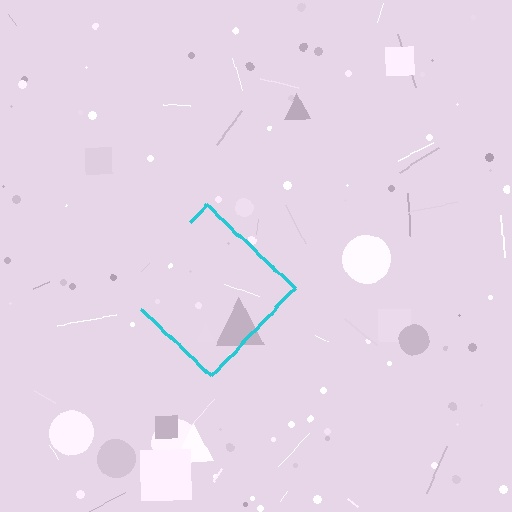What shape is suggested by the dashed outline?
The dashed outline suggests a diamond.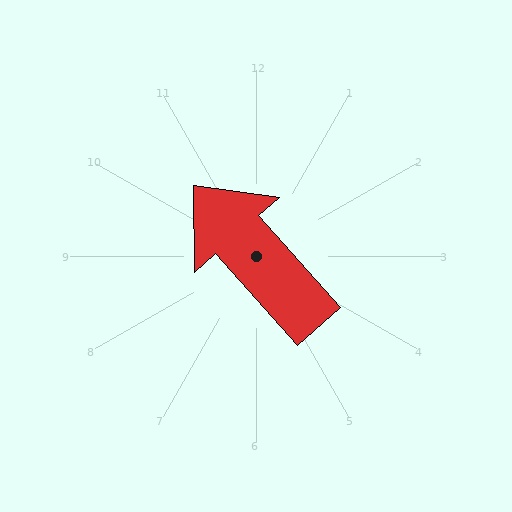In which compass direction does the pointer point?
Northwest.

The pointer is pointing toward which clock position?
Roughly 11 o'clock.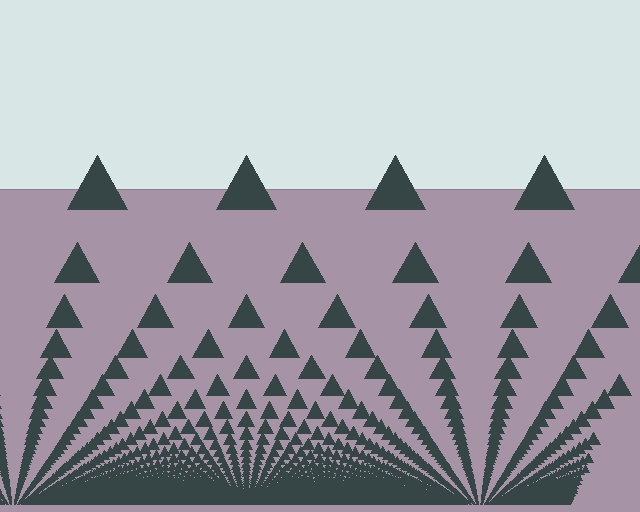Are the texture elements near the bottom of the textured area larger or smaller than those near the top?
Smaller. The gradient is inverted — elements near the bottom are smaller and denser.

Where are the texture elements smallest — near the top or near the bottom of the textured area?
Near the bottom.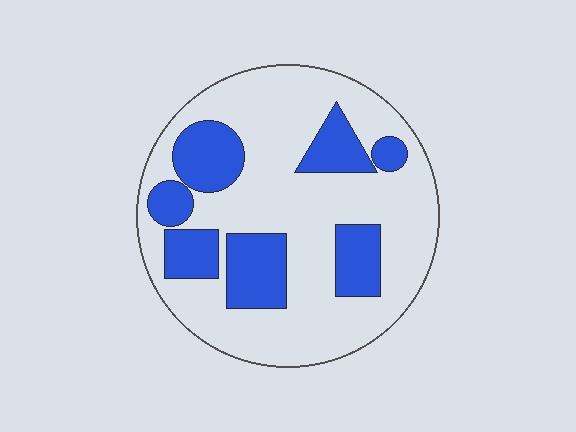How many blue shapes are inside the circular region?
7.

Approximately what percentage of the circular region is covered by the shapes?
Approximately 30%.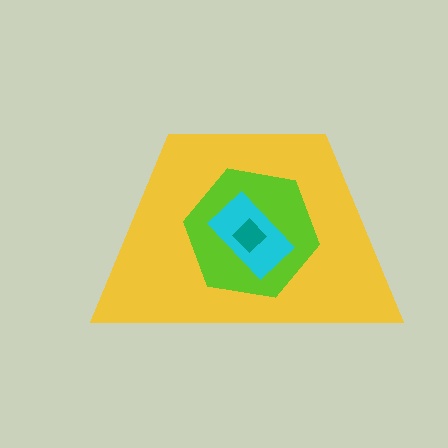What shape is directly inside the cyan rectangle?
The teal diamond.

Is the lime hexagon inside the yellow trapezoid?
Yes.